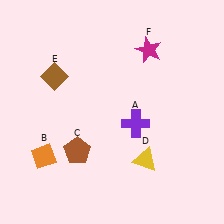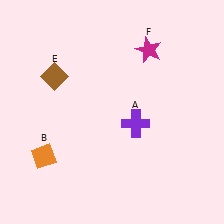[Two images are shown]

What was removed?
The brown pentagon (C), the yellow triangle (D) were removed in Image 2.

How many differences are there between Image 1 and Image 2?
There are 2 differences between the two images.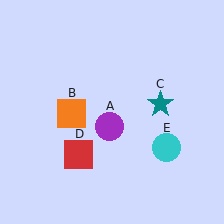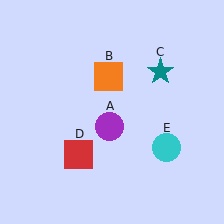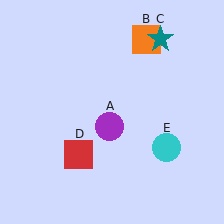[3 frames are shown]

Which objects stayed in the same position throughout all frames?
Purple circle (object A) and red square (object D) and cyan circle (object E) remained stationary.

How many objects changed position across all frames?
2 objects changed position: orange square (object B), teal star (object C).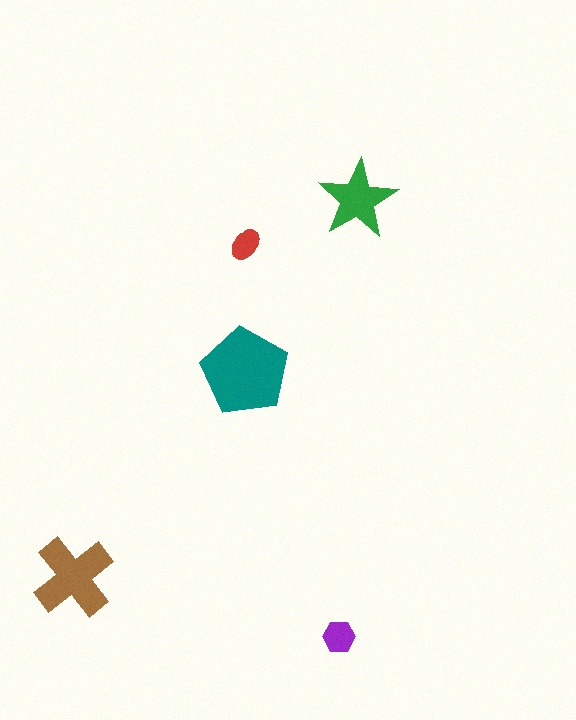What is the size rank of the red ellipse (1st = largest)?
5th.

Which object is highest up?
The green star is topmost.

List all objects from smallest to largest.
The red ellipse, the purple hexagon, the green star, the brown cross, the teal pentagon.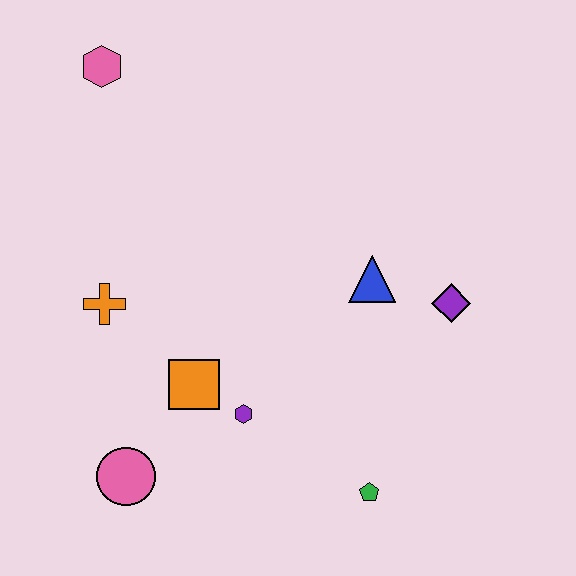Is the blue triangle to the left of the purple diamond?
Yes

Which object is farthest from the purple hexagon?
The pink hexagon is farthest from the purple hexagon.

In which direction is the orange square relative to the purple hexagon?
The orange square is to the left of the purple hexagon.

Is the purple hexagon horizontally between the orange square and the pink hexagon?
No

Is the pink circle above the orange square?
No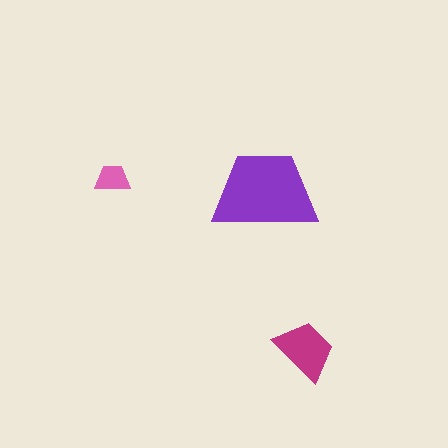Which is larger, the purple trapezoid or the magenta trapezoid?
The purple one.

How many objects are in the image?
There are 3 objects in the image.